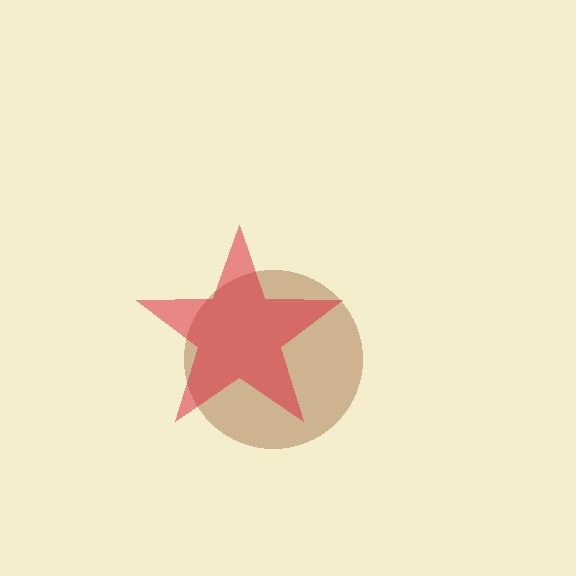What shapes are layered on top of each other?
The layered shapes are: a brown circle, a red star.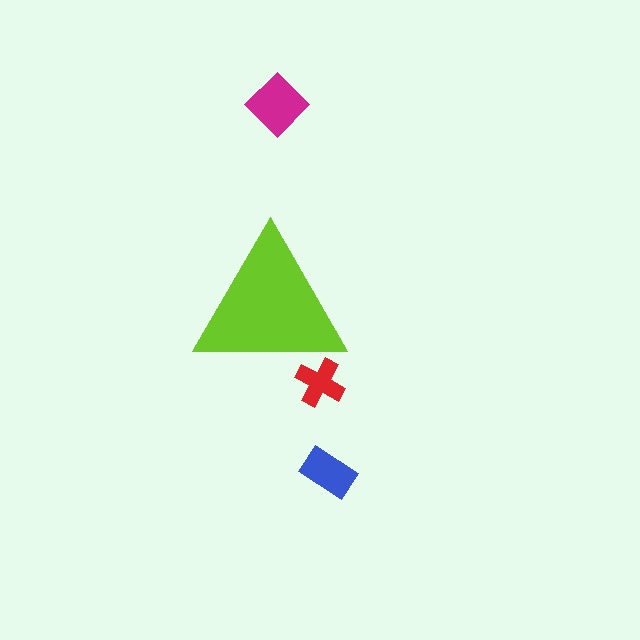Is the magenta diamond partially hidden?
No, the magenta diamond is fully visible.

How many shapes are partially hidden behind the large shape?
1 shape is partially hidden.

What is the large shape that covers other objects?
A lime triangle.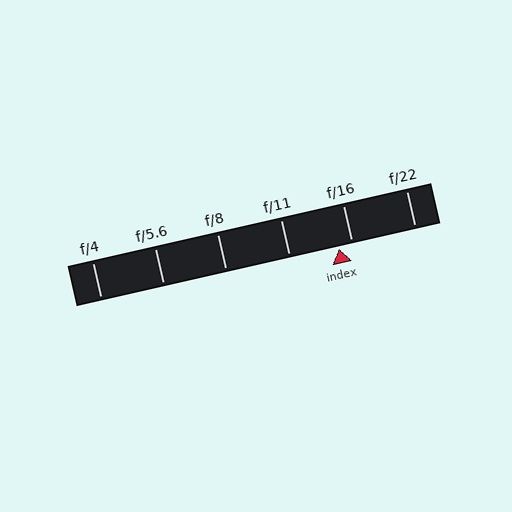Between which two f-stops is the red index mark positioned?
The index mark is between f/11 and f/16.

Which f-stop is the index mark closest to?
The index mark is closest to f/16.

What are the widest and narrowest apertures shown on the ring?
The widest aperture shown is f/4 and the narrowest is f/22.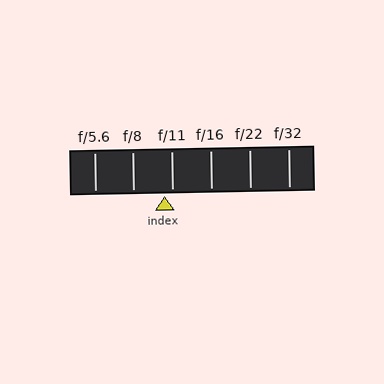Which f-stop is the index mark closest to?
The index mark is closest to f/11.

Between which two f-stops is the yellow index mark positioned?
The index mark is between f/8 and f/11.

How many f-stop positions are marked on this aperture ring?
There are 6 f-stop positions marked.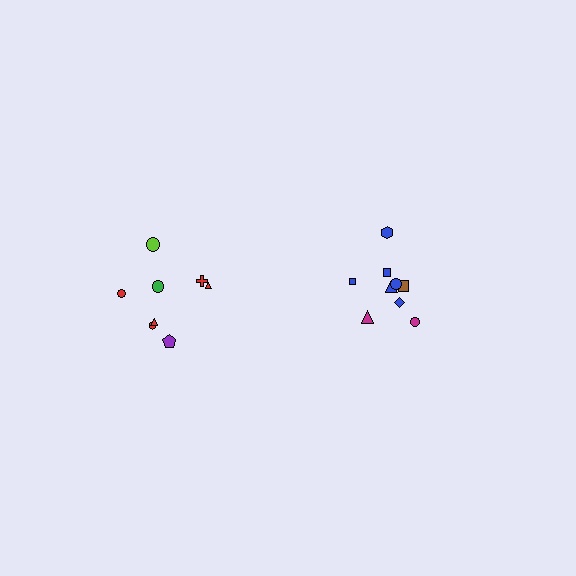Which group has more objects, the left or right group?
The right group.